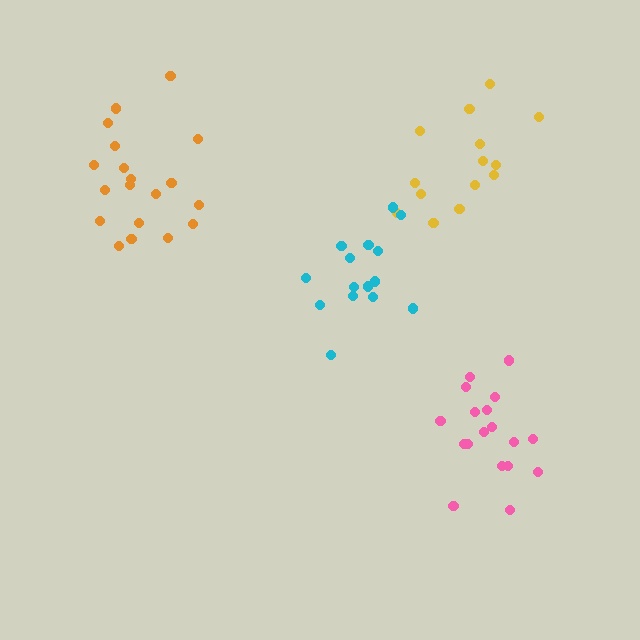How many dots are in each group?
Group 1: 19 dots, Group 2: 14 dots, Group 3: 15 dots, Group 4: 18 dots (66 total).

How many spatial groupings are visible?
There are 4 spatial groupings.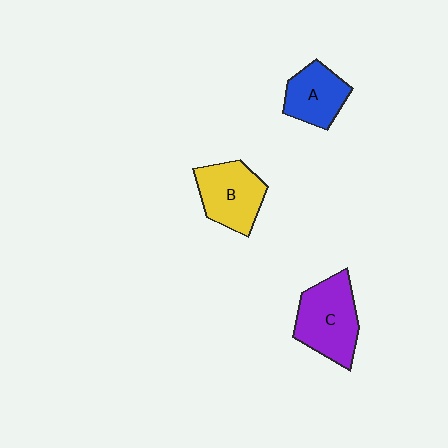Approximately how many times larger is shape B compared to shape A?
Approximately 1.2 times.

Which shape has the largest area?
Shape C (purple).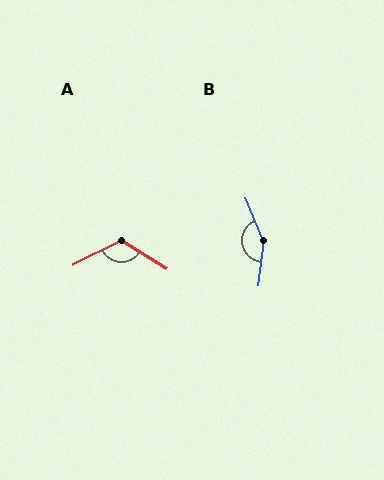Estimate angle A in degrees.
Approximately 121 degrees.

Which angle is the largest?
B, at approximately 151 degrees.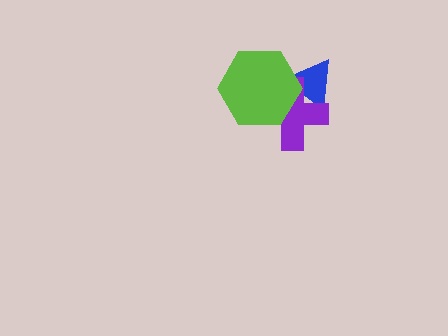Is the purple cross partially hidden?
Yes, it is partially covered by another shape.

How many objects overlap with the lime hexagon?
2 objects overlap with the lime hexagon.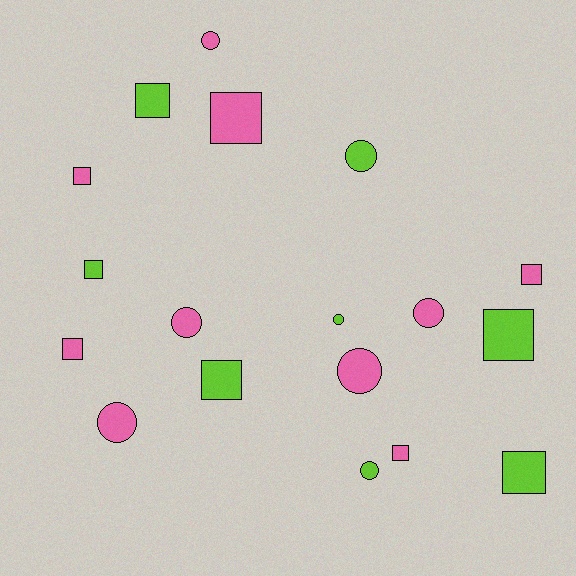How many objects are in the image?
There are 18 objects.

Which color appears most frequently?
Pink, with 10 objects.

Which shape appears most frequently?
Square, with 10 objects.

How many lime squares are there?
There are 5 lime squares.